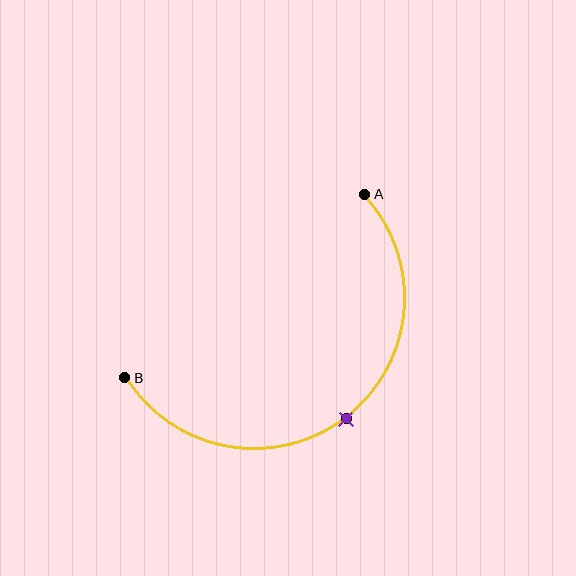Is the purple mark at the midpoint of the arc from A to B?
Yes. The purple mark lies on the arc at equal arc-length from both A and B — it is the arc midpoint.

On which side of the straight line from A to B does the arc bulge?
The arc bulges below and to the right of the straight line connecting A and B.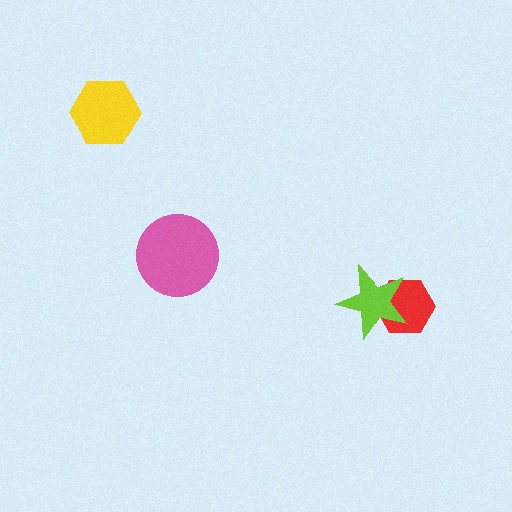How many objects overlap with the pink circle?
0 objects overlap with the pink circle.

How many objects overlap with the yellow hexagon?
0 objects overlap with the yellow hexagon.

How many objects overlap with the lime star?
1 object overlaps with the lime star.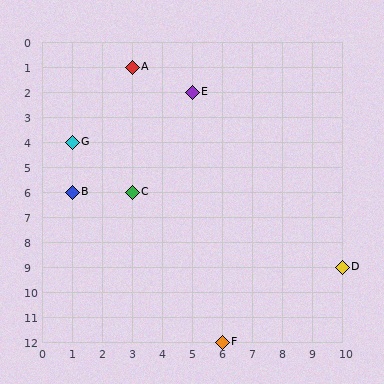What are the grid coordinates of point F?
Point F is at grid coordinates (6, 12).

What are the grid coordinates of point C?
Point C is at grid coordinates (3, 6).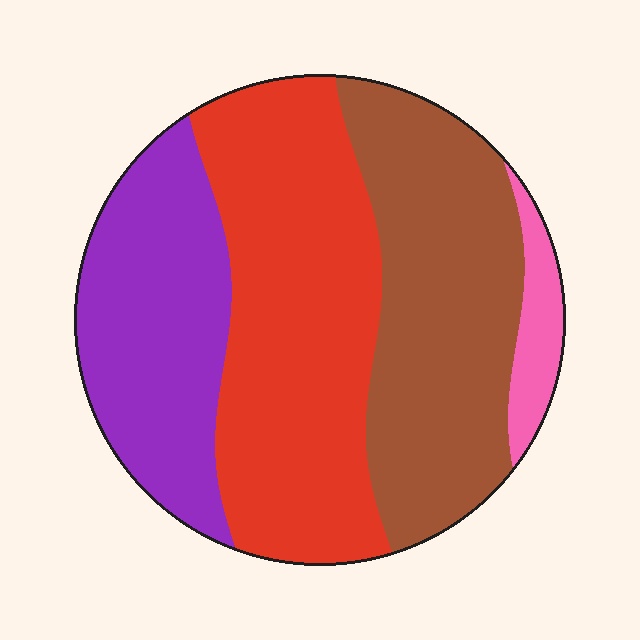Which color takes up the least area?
Pink, at roughly 5%.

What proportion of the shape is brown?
Brown takes up about one third (1/3) of the shape.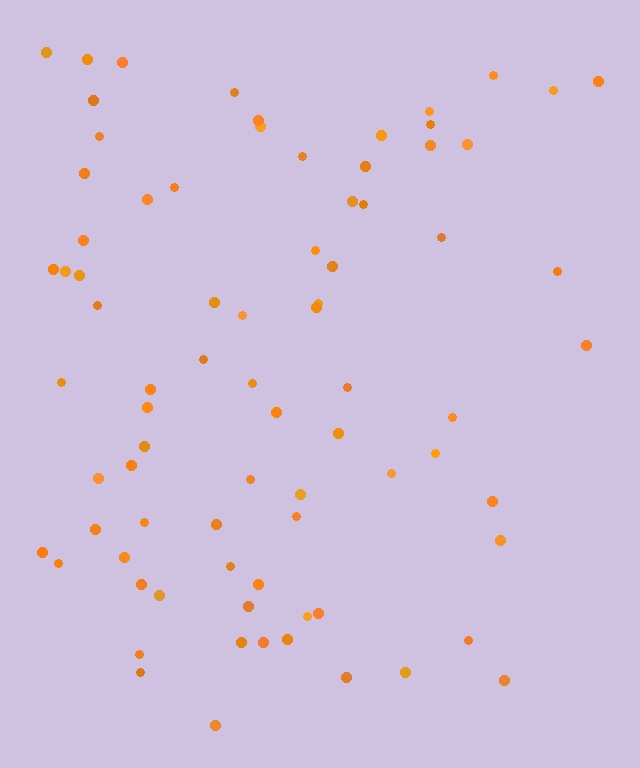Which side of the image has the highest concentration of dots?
The left.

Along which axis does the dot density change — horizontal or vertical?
Horizontal.